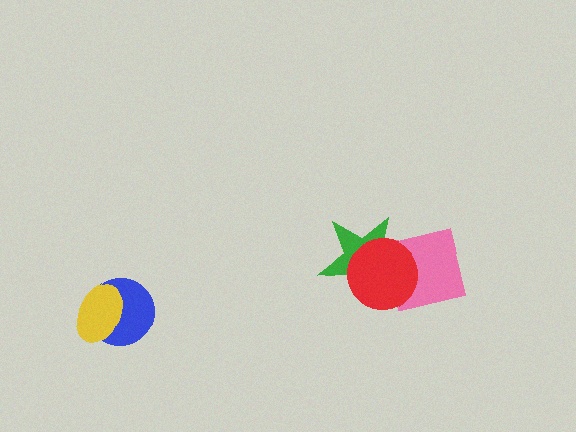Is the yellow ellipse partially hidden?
No, no other shape covers it.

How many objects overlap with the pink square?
2 objects overlap with the pink square.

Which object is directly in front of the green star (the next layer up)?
The pink square is directly in front of the green star.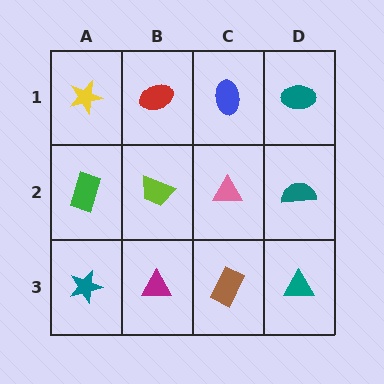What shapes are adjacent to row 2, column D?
A teal ellipse (row 1, column D), a teal triangle (row 3, column D), a pink triangle (row 2, column C).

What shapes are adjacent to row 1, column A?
A green rectangle (row 2, column A), a red ellipse (row 1, column B).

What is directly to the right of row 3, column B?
A brown rectangle.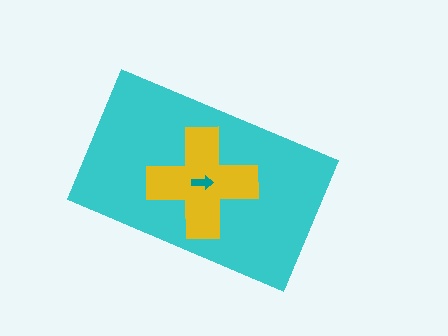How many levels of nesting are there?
3.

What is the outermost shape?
The cyan rectangle.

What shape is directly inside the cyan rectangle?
The yellow cross.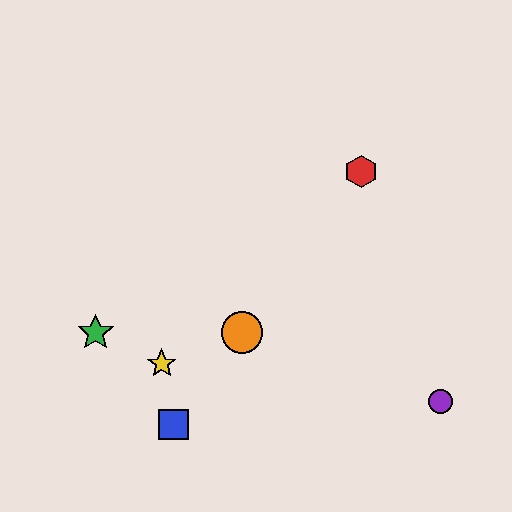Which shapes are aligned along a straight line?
The red hexagon, the blue square, the orange circle are aligned along a straight line.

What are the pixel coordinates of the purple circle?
The purple circle is at (441, 401).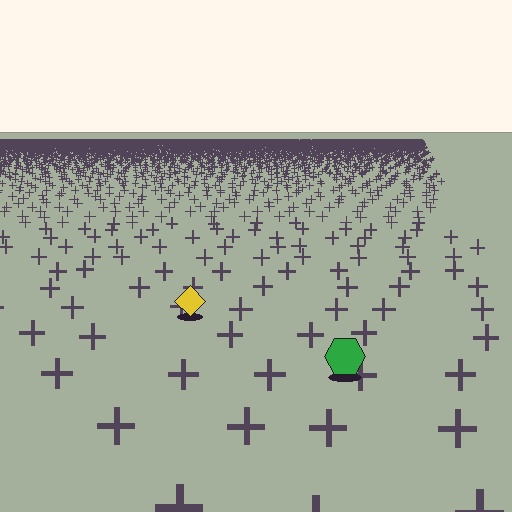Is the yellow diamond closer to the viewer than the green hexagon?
No. The green hexagon is closer — you can tell from the texture gradient: the ground texture is coarser near it.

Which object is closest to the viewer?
The green hexagon is closest. The texture marks near it are larger and more spread out.